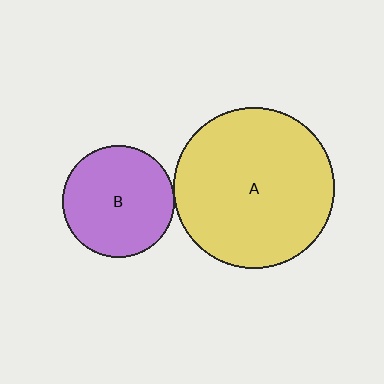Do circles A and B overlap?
Yes.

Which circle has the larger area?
Circle A (yellow).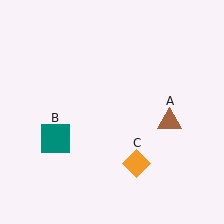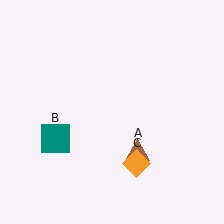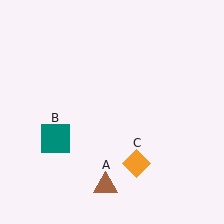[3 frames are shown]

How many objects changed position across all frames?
1 object changed position: brown triangle (object A).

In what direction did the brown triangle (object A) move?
The brown triangle (object A) moved down and to the left.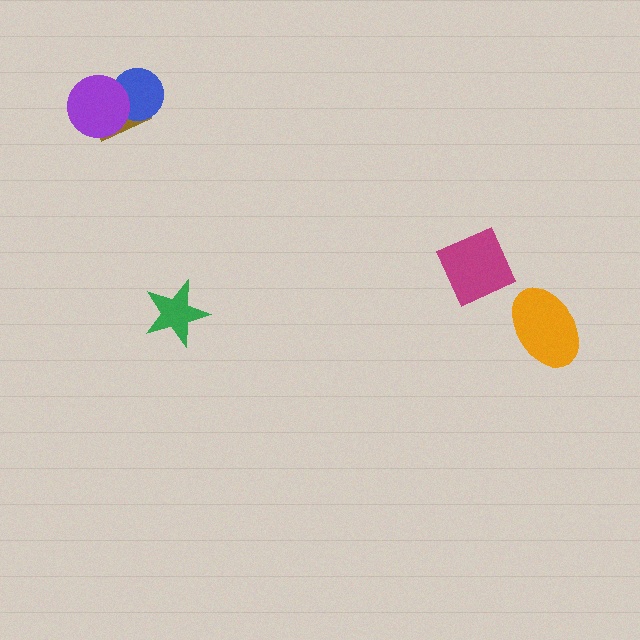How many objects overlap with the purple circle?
2 objects overlap with the purple circle.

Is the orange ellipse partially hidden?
No, no other shape covers it.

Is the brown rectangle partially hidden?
Yes, it is partially covered by another shape.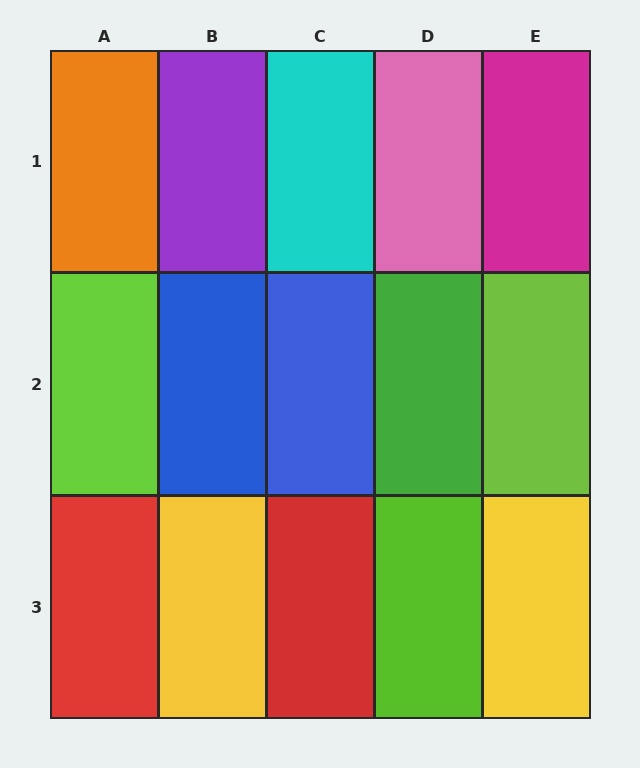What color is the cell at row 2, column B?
Blue.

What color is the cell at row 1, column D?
Pink.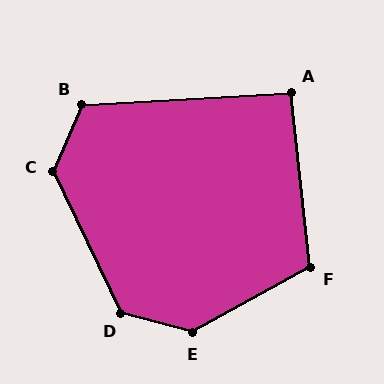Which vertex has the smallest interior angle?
A, at approximately 93 degrees.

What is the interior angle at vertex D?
Approximately 131 degrees (obtuse).